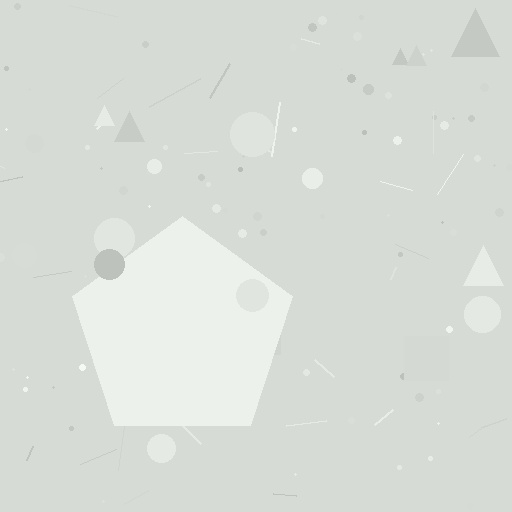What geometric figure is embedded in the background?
A pentagon is embedded in the background.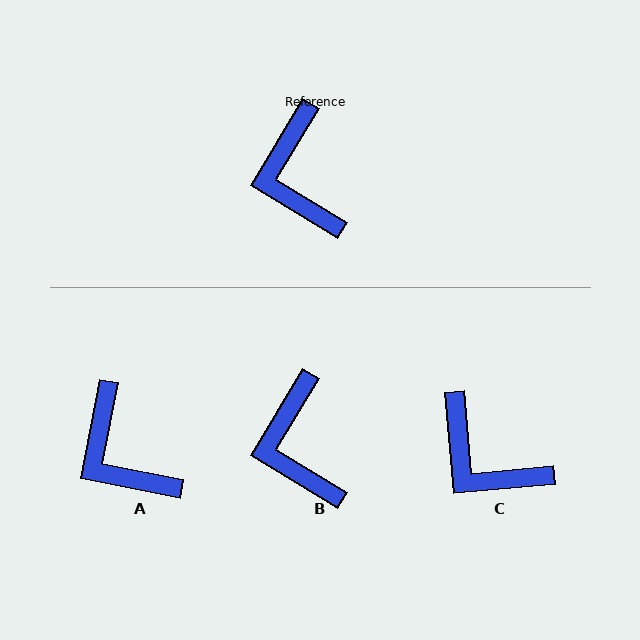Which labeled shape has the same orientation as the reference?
B.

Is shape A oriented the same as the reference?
No, it is off by about 20 degrees.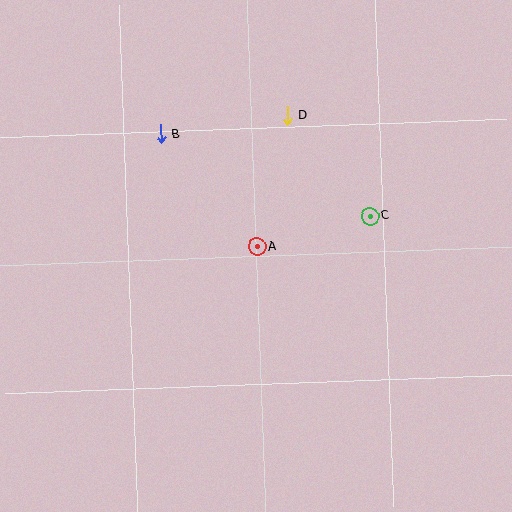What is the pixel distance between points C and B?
The distance between C and B is 225 pixels.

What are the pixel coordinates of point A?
Point A is at (257, 247).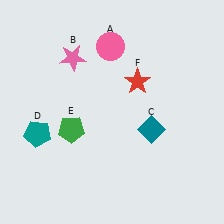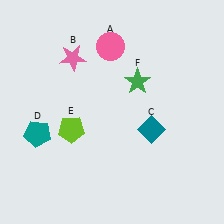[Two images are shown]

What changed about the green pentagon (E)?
In Image 1, E is green. In Image 2, it changed to lime.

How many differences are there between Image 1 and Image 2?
There are 2 differences between the two images.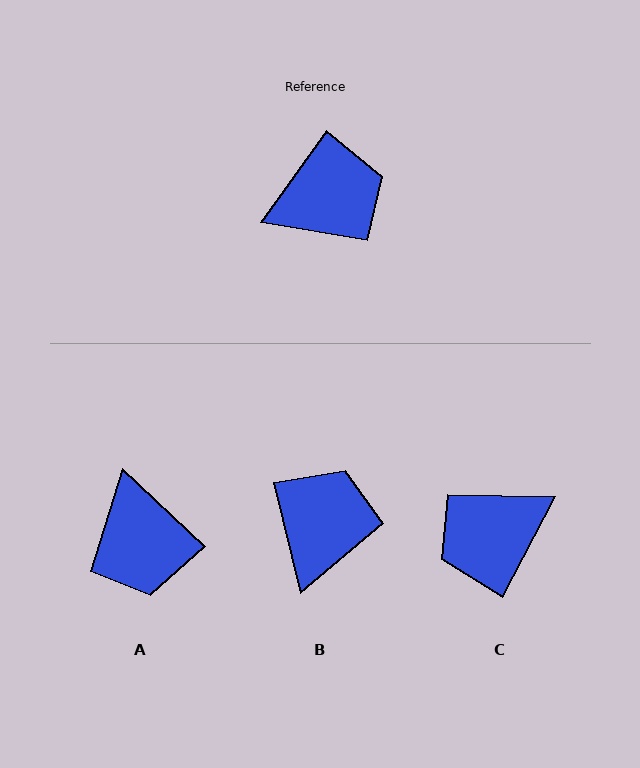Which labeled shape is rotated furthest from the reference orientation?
C, about 172 degrees away.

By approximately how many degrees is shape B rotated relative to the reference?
Approximately 49 degrees counter-clockwise.